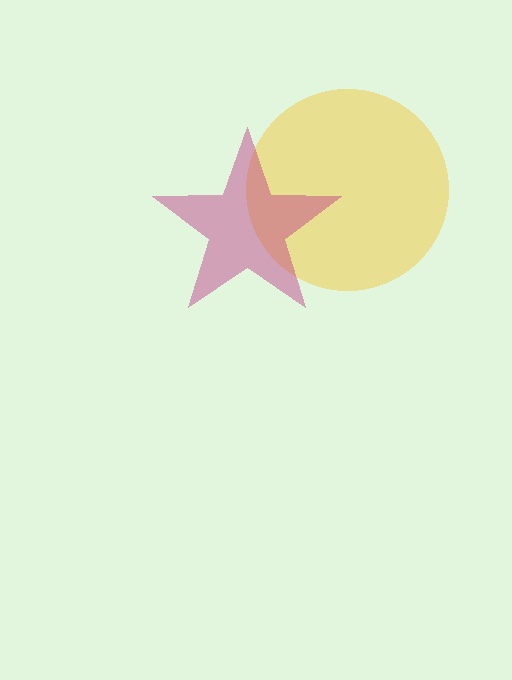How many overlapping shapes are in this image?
There are 2 overlapping shapes in the image.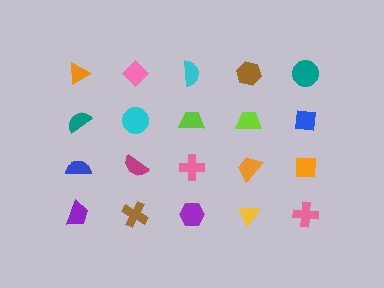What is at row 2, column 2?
A cyan circle.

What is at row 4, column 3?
A purple hexagon.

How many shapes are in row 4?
5 shapes.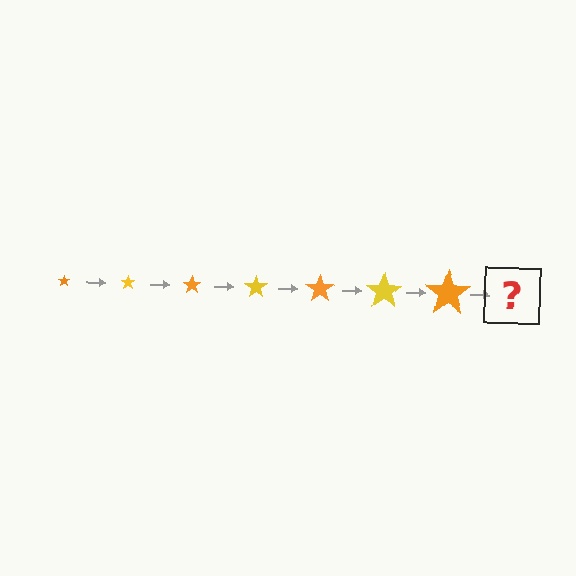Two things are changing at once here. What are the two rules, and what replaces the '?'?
The two rules are that the star grows larger each step and the color cycles through orange and yellow. The '?' should be a yellow star, larger than the previous one.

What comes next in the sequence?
The next element should be a yellow star, larger than the previous one.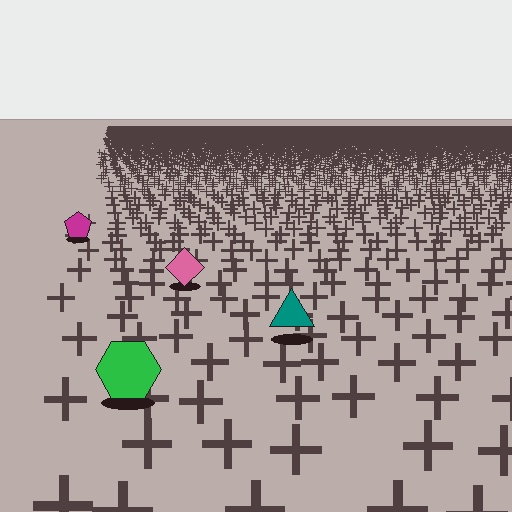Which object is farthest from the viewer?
The magenta pentagon is farthest from the viewer. It appears smaller and the ground texture around it is denser.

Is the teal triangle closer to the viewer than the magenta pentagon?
Yes. The teal triangle is closer — you can tell from the texture gradient: the ground texture is coarser near it.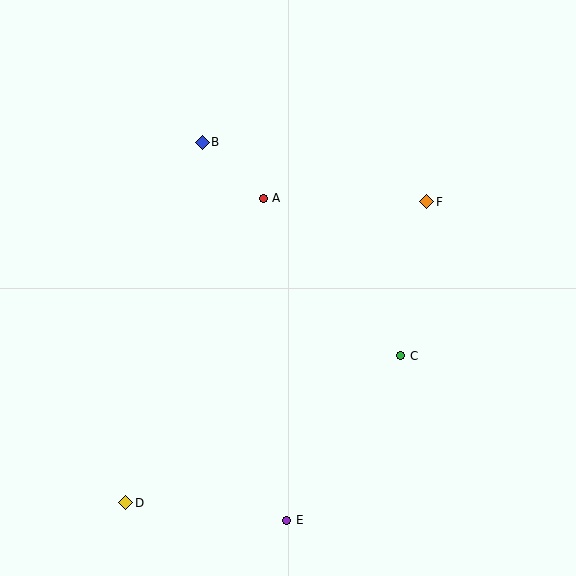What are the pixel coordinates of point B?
Point B is at (202, 142).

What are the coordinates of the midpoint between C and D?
The midpoint between C and D is at (263, 429).